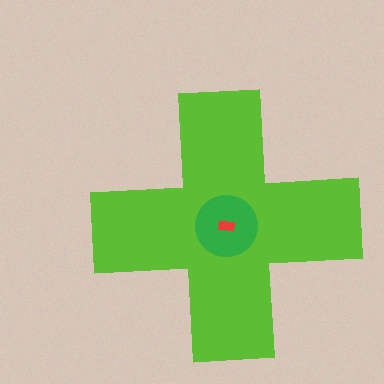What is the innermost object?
The red rectangle.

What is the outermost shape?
The lime cross.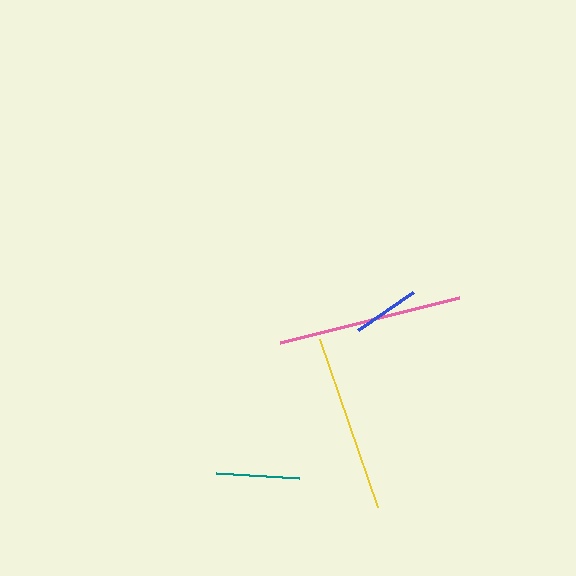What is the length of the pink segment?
The pink segment is approximately 185 pixels long.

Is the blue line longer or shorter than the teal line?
The teal line is longer than the blue line.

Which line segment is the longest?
The pink line is the longest at approximately 185 pixels.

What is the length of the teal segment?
The teal segment is approximately 83 pixels long.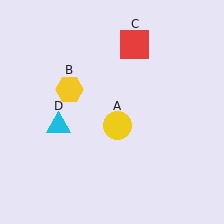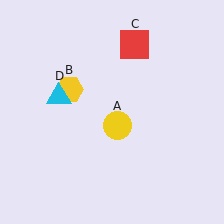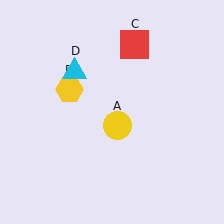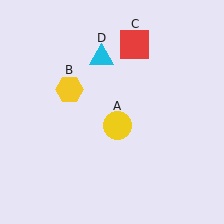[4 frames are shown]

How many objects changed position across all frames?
1 object changed position: cyan triangle (object D).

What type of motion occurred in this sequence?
The cyan triangle (object D) rotated clockwise around the center of the scene.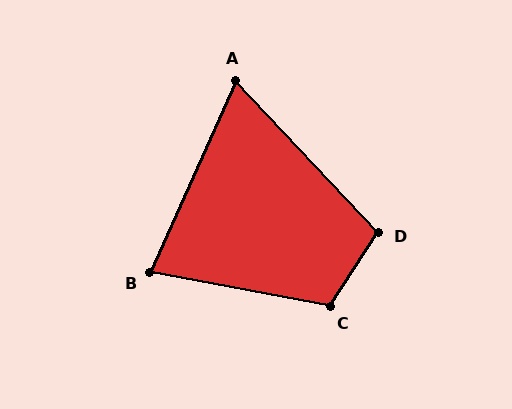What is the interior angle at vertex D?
Approximately 103 degrees (obtuse).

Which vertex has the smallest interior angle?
A, at approximately 67 degrees.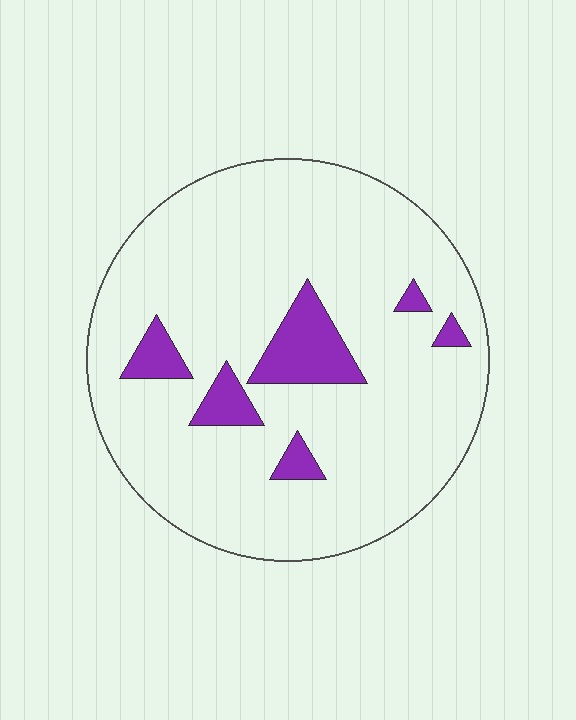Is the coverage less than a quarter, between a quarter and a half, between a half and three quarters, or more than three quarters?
Less than a quarter.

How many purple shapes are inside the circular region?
6.